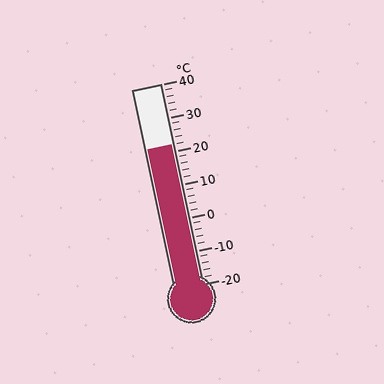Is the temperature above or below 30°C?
The temperature is below 30°C.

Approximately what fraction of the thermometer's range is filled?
The thermometer is filled to approximately 70% of its range.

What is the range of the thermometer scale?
The thermometer scale ranges from -20°C to 40°C.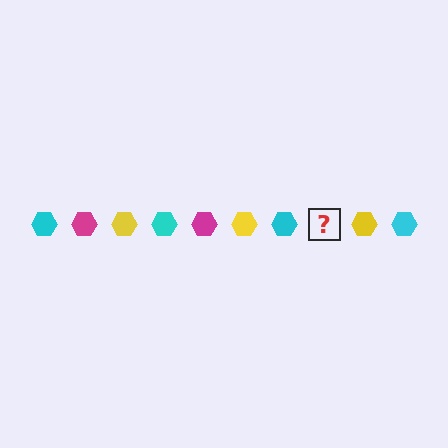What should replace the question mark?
The question mark should be replaced with a magenta hexagon.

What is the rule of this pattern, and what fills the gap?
The rule is that the pattern cycles through cyan, magenta, yellow hexagons. The gap should be filled with a magenta hexagon.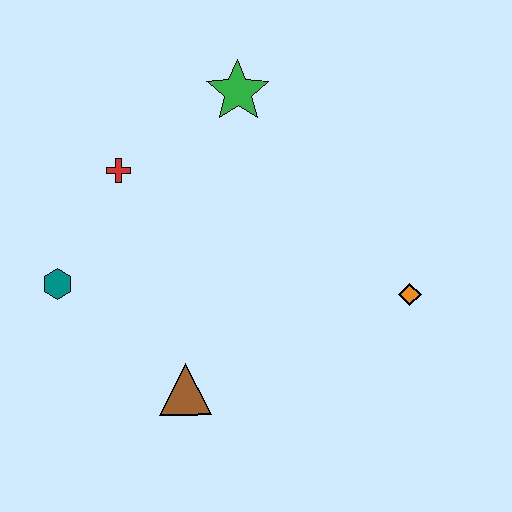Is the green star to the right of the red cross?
Yes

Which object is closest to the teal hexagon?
The red cross is closest to the teal hexagon.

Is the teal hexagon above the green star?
No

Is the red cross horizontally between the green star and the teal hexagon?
Yes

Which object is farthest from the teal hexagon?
The orange diamond is farthest from the teal hexagon.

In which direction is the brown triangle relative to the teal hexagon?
The brown triangle is to the right of the teal hexagon.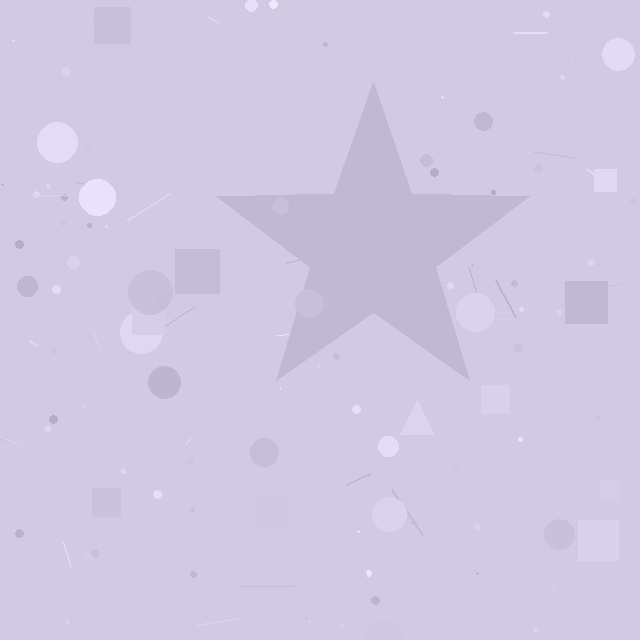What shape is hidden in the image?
A star is hidden in the image.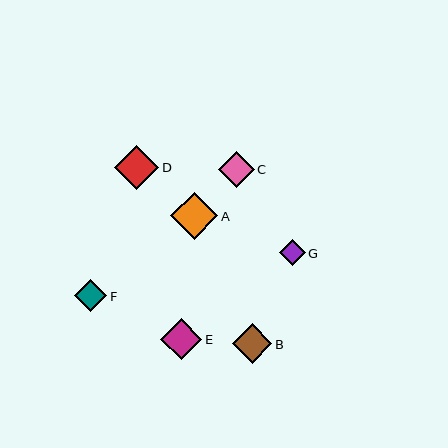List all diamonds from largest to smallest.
From largest to smallest: A, D, E, B, C, F, G.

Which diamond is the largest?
Diamond A is the largest with a size of approximately 47 pixels.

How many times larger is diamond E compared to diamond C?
Diamond E is approximately 1.1 times the size of diamond C.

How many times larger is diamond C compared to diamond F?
Diamond C is approximately 1.1 times the size of diamond F.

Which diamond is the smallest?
Diamond G is the smallest with a size of approximately 26 pixels.